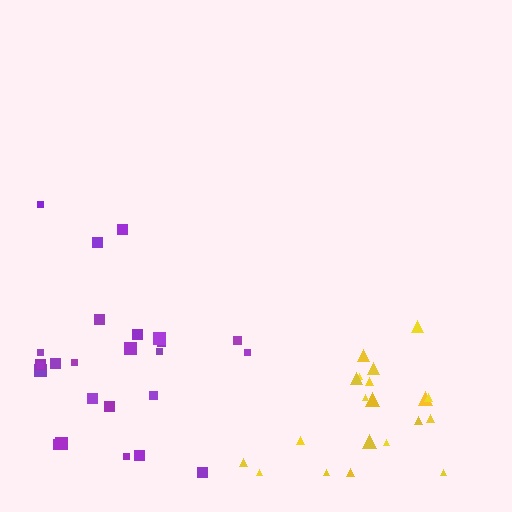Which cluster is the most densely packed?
Yellow.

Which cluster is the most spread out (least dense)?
Purple.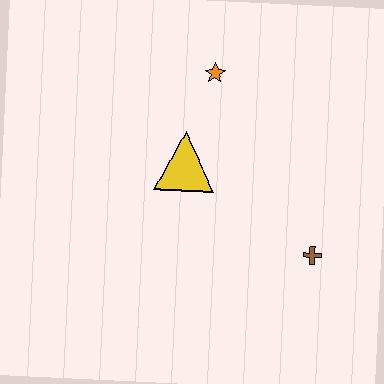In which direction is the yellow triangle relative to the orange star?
The yellow triangle is below the orange star.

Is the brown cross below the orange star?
Yes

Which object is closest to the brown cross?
The yellow triangle is closest to the brown cross.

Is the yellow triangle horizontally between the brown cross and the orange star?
No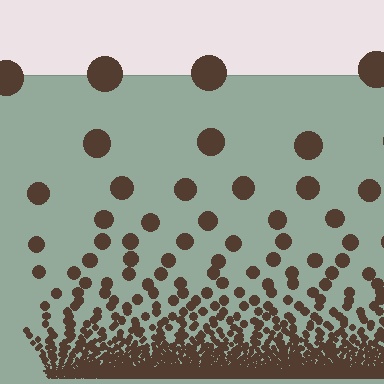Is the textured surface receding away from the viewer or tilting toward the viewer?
The surface appears to tilt toward the viewer. Texture elements get larger and sparser toward the top.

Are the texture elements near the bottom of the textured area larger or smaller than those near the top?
Smaller. The gradient is inverted — elements near the bottom are smaller and denser.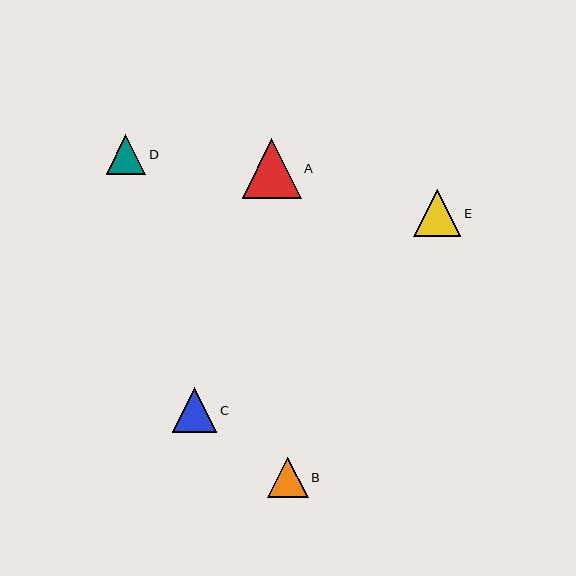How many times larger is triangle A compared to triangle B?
Triangle A is approximately 1.5 times the size of triangle B.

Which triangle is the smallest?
Triangle D is the smallest with a size of approximately 40 pixels.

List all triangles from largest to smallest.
From largest to smallest: A, E, C, B, D.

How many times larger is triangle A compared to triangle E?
Triangle A is approximately 1.3 times the size of triangle E.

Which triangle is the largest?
Triangle A is the largest with a size of approximately 59 pixels.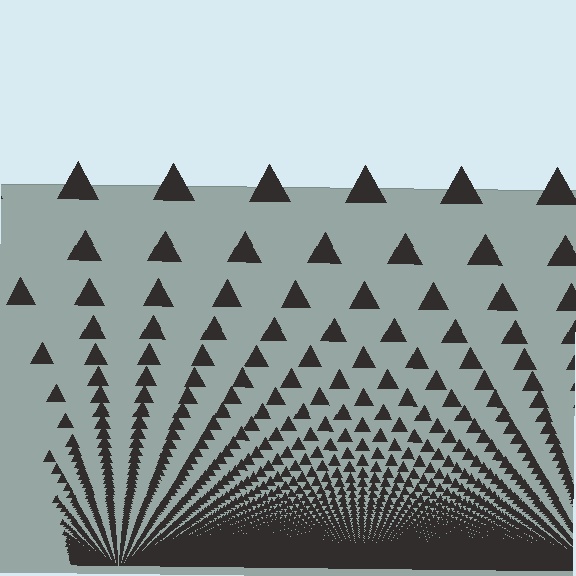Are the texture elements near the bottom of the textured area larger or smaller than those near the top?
Smaller. The gradient is inverted — elements near the bottom are smaller and denser.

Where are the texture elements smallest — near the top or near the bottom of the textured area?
Near the bottom.